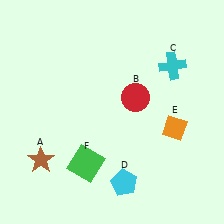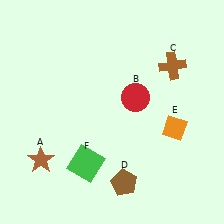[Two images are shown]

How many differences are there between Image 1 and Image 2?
There are 2 differences between the two images.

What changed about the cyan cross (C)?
In Image 1, C is cyan. In Image 2, it changed to brown.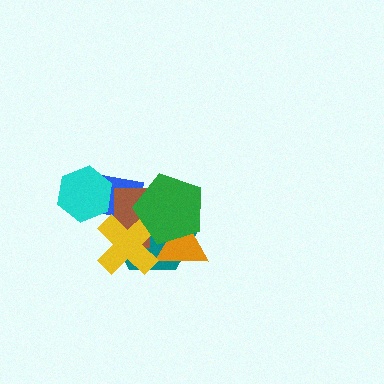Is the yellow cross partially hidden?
Yes, it is partially covered by another shape.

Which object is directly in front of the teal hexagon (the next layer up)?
The orange triangle is directly in front of the teal hexagon.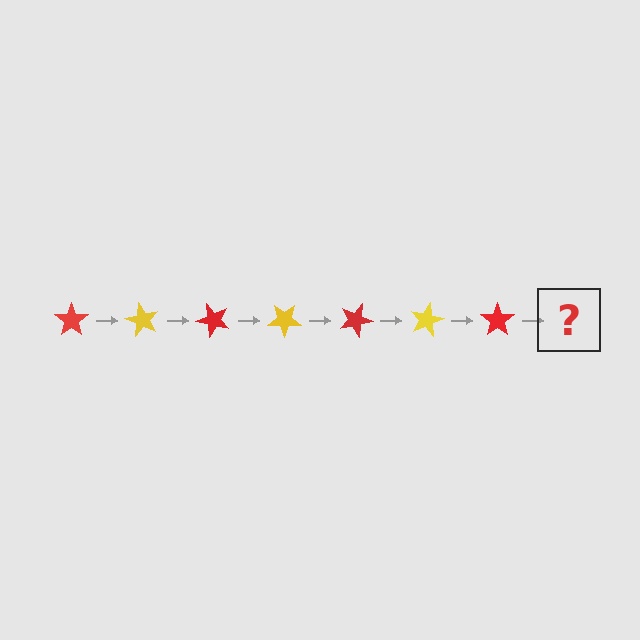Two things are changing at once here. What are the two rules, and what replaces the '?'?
The two rules are that it rotates 60 degrees each step and the color cycles through red and yellow. The '?' should be a yellow star, rotated 420 degrees from the start.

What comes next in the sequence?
The next element should be a yellow star, rotated 420 degrees from the start.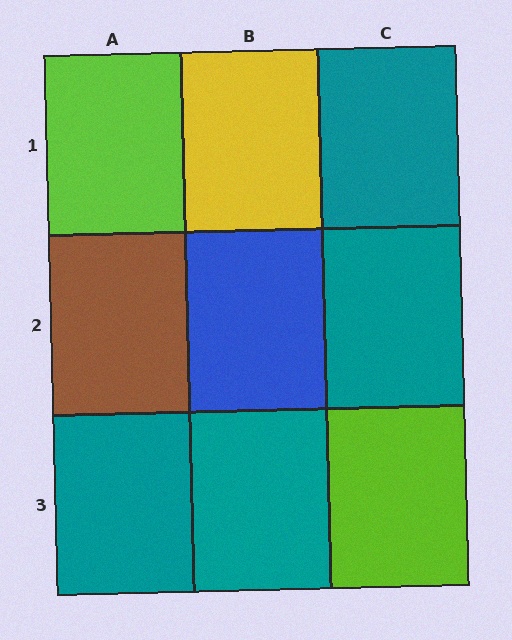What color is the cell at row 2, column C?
Teal.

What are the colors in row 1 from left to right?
Lime, yellow, teal.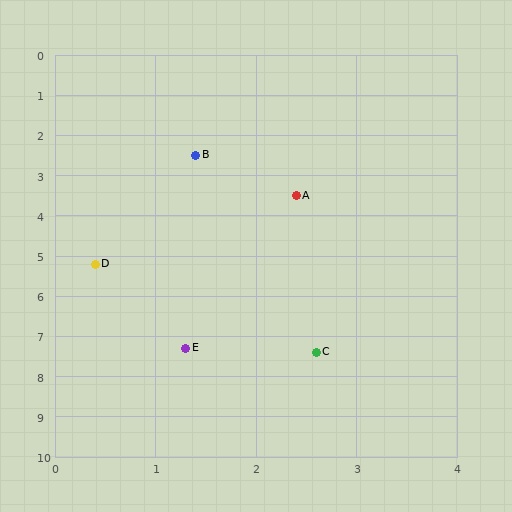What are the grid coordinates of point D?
Point D is at approximately (0.4, 5.2).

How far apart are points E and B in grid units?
Points E and B are about 4.8 grid units apart.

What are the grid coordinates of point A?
Point A is at approximately (2.4, 3.5).